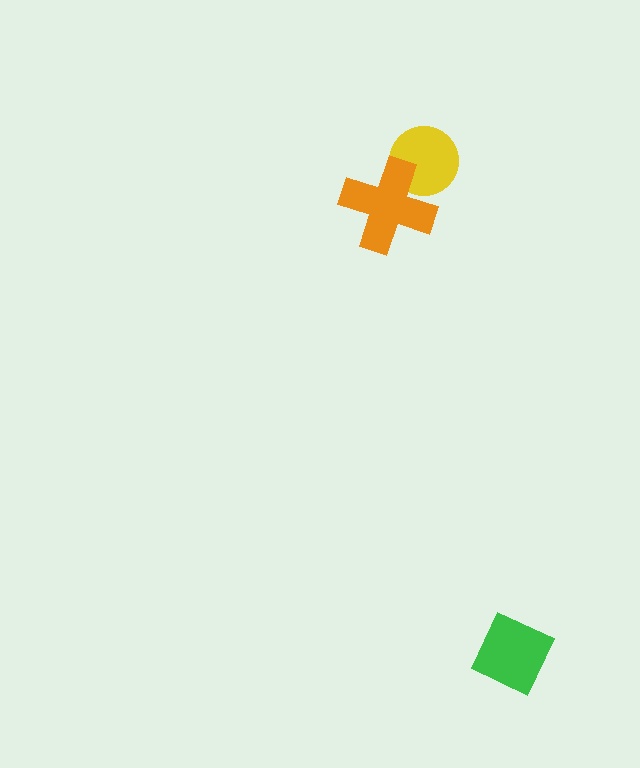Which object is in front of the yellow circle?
The orange cross is in front of the yellow circle.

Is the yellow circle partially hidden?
Yes, it is partially covered by another shape.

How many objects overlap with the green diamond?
0 objects overlap with the green diamond.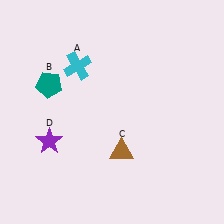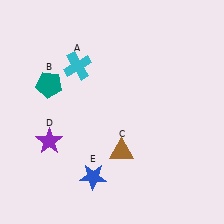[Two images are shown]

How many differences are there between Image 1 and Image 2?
There is 1 difference between the two images.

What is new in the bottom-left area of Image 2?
A blue star (E) was added in the bottom-left area of Image 2.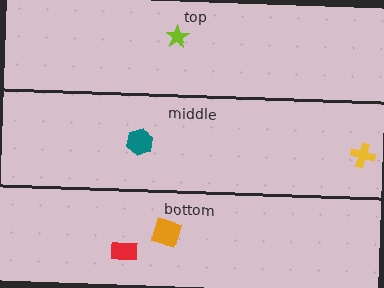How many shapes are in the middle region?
2.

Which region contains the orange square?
The bottom region.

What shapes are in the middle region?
The yellow cross, the teal hexagon.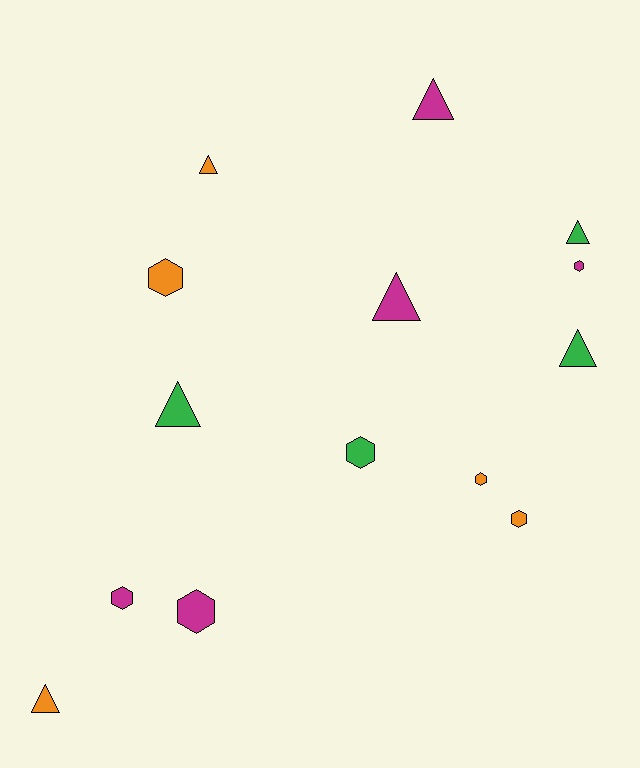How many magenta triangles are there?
There are 2 magenta triangles.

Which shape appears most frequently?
Triangle, with 7 objects.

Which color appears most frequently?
Magenta, with 5 objects.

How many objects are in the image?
There are 14 objects.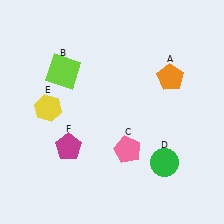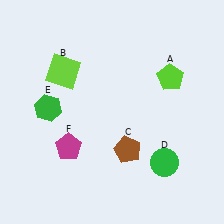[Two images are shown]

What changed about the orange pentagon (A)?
In Image 1, A is orange. In Image 2, it changed to lime.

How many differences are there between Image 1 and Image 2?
There are 3 differences between the two images.